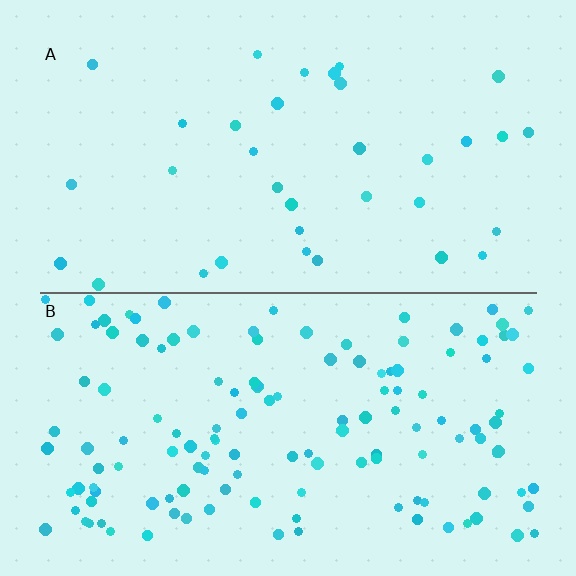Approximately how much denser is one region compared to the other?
Approximately 4.0× — region B over region A.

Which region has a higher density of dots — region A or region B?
B (the bottom).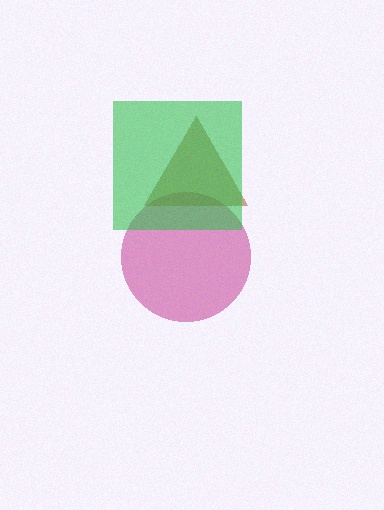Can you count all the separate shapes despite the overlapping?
Yes, there are 3 separate shapes.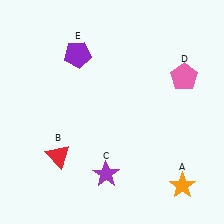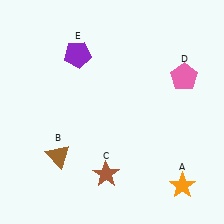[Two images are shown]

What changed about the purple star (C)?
In Image 1, C is purple. In Image 2, it changed to brown.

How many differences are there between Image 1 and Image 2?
There are 2 differences between the two images.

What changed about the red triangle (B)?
In Image 1, B is red. In Image 2, it changed to brown.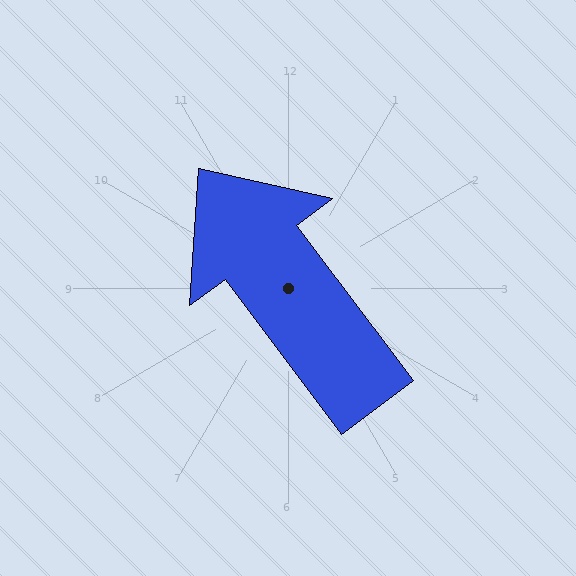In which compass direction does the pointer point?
Northwest.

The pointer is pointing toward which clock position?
Roughly 11 o'clock.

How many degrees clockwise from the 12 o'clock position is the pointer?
Approximately 323 degrees.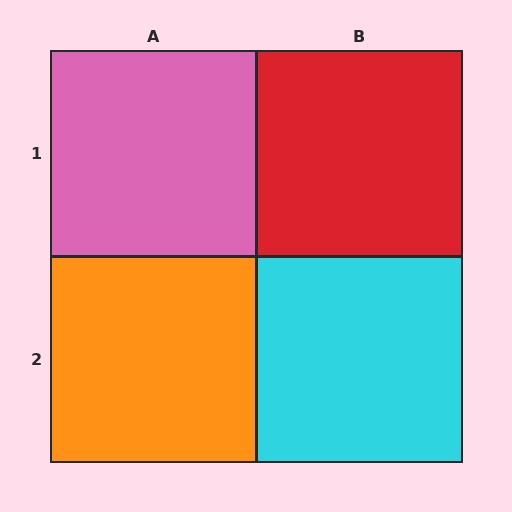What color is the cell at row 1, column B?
Red.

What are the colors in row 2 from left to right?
Orange, cyan.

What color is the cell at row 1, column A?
Pink.